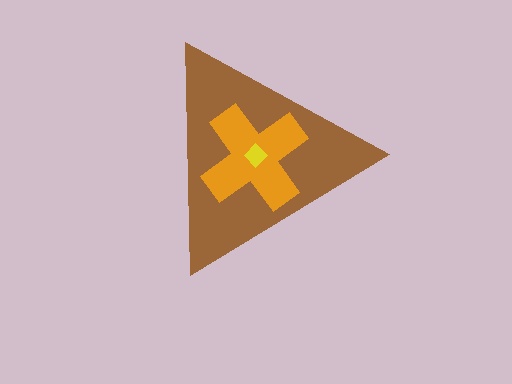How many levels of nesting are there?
3.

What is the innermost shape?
The yellow diamond.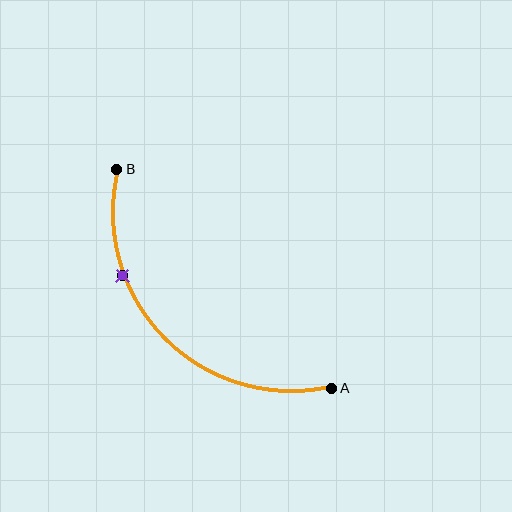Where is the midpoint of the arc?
The arc midpoint is the point on the curve farthest from the straight line joining A and B. It sits below and to the left of that line.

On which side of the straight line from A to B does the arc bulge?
The arc bulges below and to the left of the straight line connecting A and B.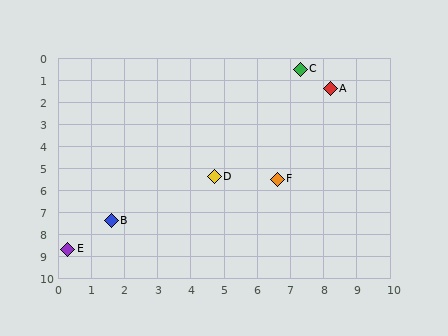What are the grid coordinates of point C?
Point C is at approximately (7.3, 0.5).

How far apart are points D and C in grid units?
Points D and C are about 5.5 grid units apart.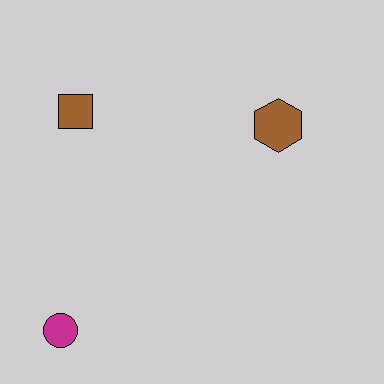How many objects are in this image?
There are 3 objects.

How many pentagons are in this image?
There are no pentagons.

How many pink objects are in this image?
There are no pink objects.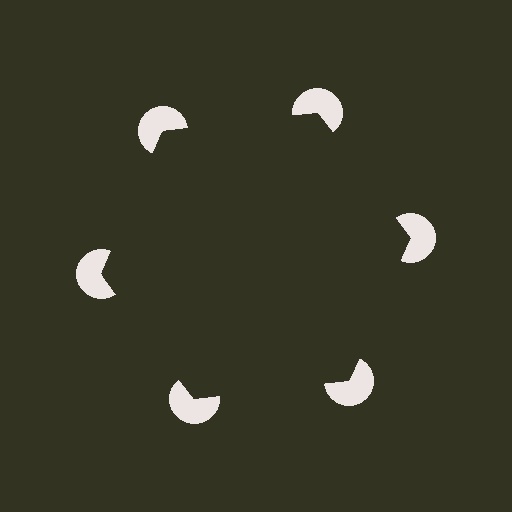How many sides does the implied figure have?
6 sides.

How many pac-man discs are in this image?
There are 6 — one at each vertex of the illusory hexagon.